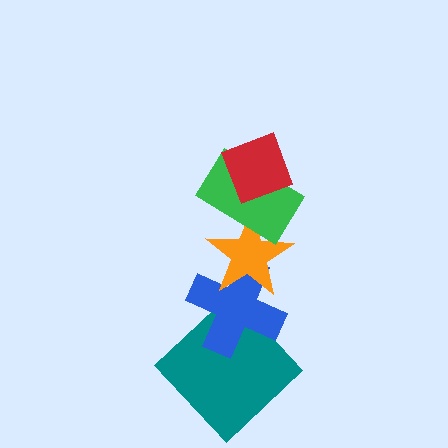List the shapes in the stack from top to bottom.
From top to bottom: the red diamond, the green rectangle, the orange star, the blue cross, the teal diamond.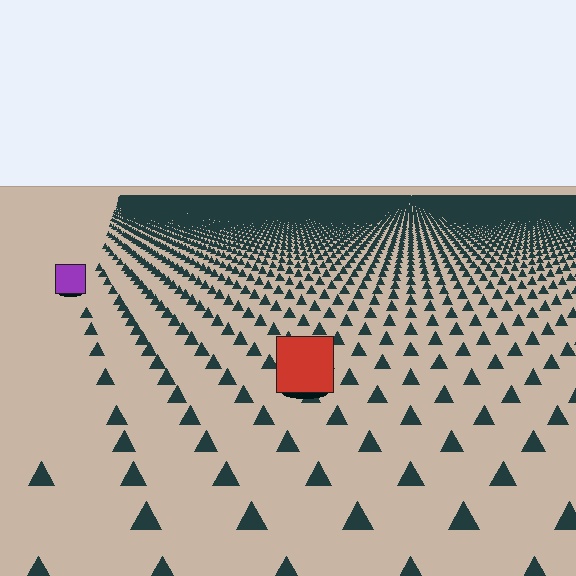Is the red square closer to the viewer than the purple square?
Yes. The red square is closer — you can tell from the texture gradient: the ground texture is coarser near it.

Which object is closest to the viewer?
The red square is closest. The texture marks near it are larger and more spread out.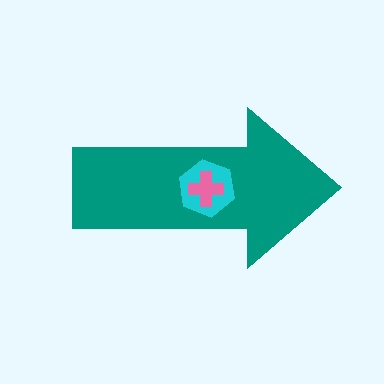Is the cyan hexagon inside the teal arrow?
Yes.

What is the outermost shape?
The teal arrow.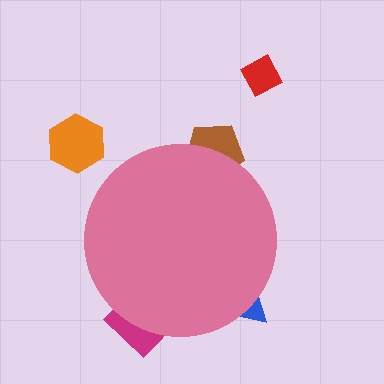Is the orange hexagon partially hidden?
No, the orange hexagon is fully visible.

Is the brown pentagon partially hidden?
Yes, the brown pentagon is partially hidden behind the pink circle.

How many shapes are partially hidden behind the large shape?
3 shapes are partially hidden.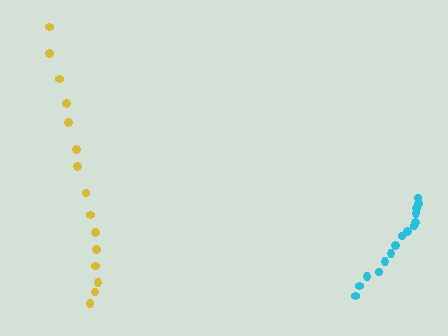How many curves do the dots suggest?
There are 2 distinct paths.